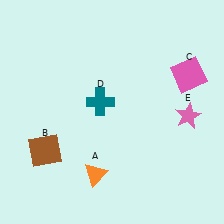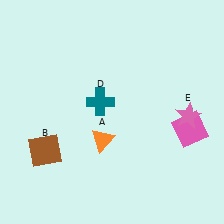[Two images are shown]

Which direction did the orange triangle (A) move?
The orange triangle (A) moved up.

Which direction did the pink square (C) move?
The pink square (C) moved down.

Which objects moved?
The objects that moved are: the orange triangle (A), the pink square (C).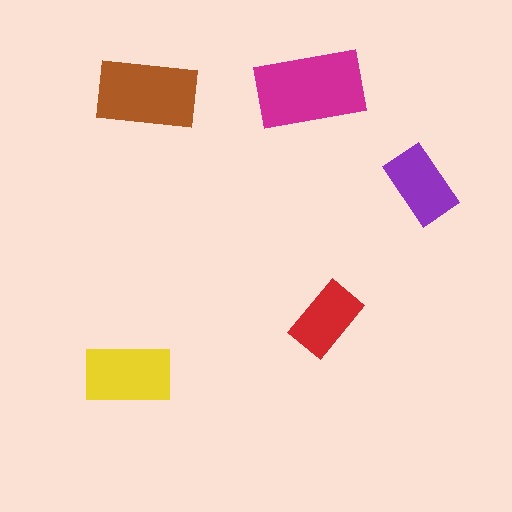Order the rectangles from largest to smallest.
the magenta one, the brown one, the yellow one, the purple one, the red one.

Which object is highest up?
The magenta rectangle is topmost.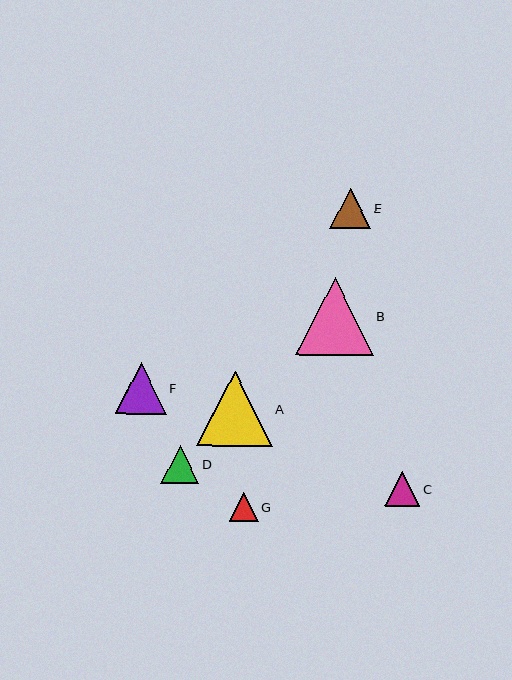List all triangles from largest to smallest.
From largest to smallest: B, A, F, E, D, C, G.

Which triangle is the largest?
Triangle B is the largest with a size of approximately 78 pixels.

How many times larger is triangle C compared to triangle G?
Triangle C is approximately 1.2 times the size of triangle G.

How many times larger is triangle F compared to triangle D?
Triangle F is approximately 1.4 times the size of triangle D.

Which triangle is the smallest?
Triangle G is the smallest with a size of approximately 29 pixels.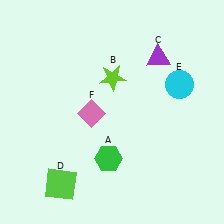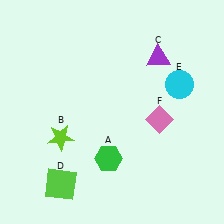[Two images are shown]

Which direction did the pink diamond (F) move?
The pink diamond (F) moved right.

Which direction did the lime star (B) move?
The lime star (B) moved down.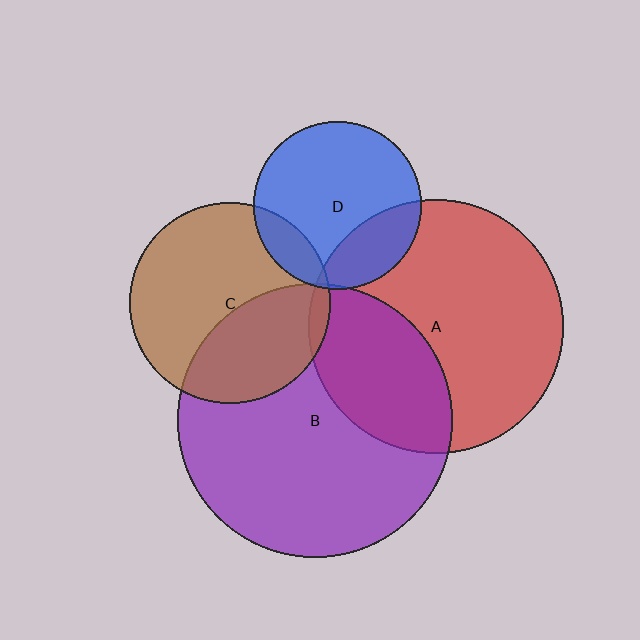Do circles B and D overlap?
Yes.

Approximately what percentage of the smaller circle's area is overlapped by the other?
Approximately 5%.